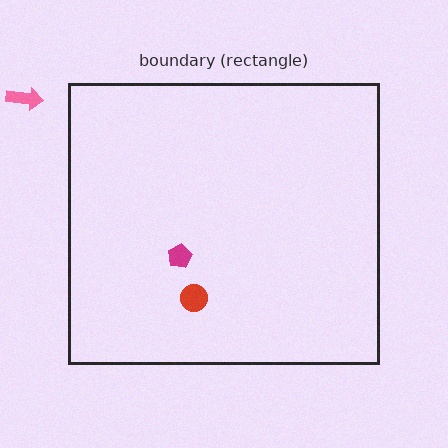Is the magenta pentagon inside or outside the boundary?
Inside.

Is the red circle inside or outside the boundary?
Inside.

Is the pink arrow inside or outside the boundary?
Outside.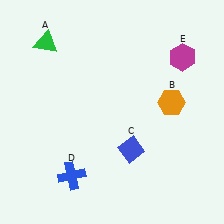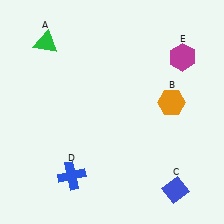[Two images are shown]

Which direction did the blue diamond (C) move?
The blue diamond (C) moved right.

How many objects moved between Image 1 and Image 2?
1 object moved between the two images.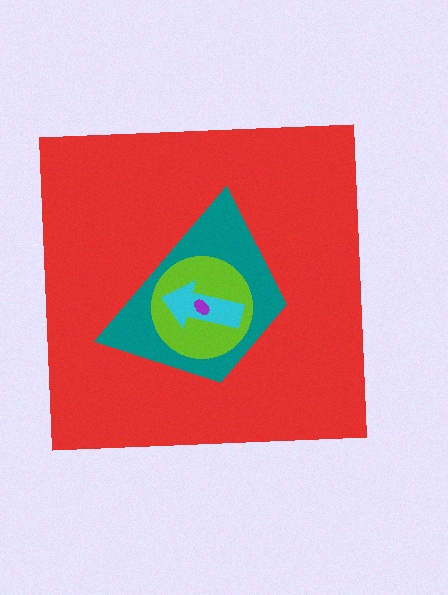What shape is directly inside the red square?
The teal trapezoid.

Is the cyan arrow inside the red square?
Yes.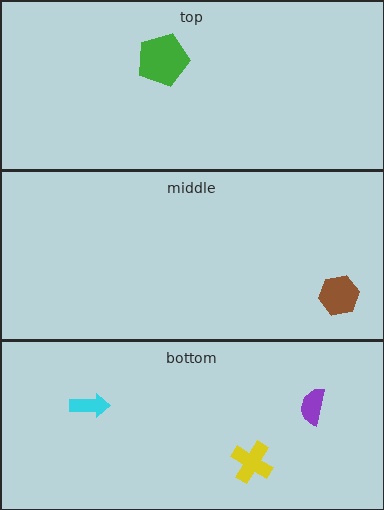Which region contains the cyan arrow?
The bottom region.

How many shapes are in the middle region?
1.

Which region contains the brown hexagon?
The middle region.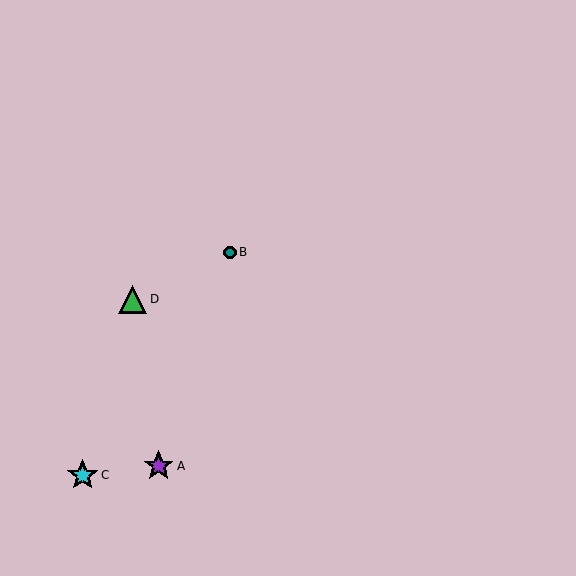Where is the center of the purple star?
The center of the purple star is at (159, 466).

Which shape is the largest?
The cyan star (labeled C) is the largest.